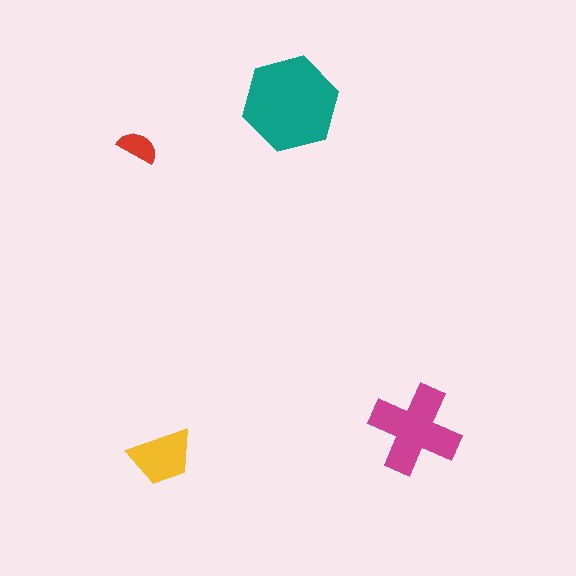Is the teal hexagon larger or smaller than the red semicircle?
Larger.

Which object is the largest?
The teal hexagon.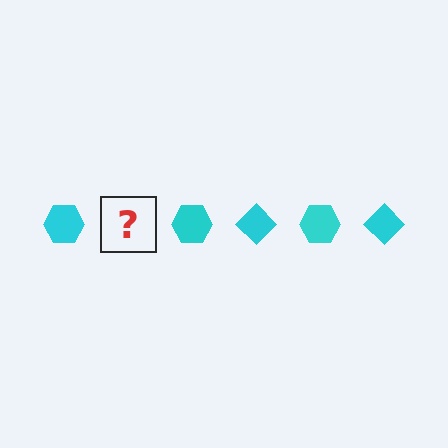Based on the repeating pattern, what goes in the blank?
The blank should be a cyan diamond.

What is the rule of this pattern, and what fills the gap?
The rule is that the pattern cycles through hexagon, diamond shapes in cyan. The gap should be filled with a cyan diamond.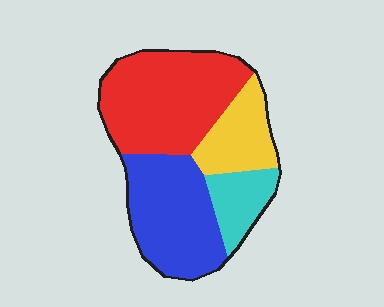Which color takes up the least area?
Cyan, at roughly 10%.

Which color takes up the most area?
Red, at roughly 40%.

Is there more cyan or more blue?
Blue.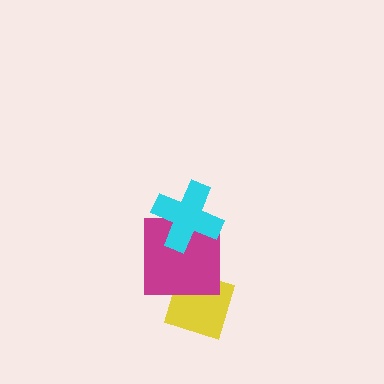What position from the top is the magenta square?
The magenta square is 2nd from the top.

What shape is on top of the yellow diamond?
The magenta square is on top of the yellow diamond.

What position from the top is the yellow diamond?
The yellow diamond is 3rd from the top.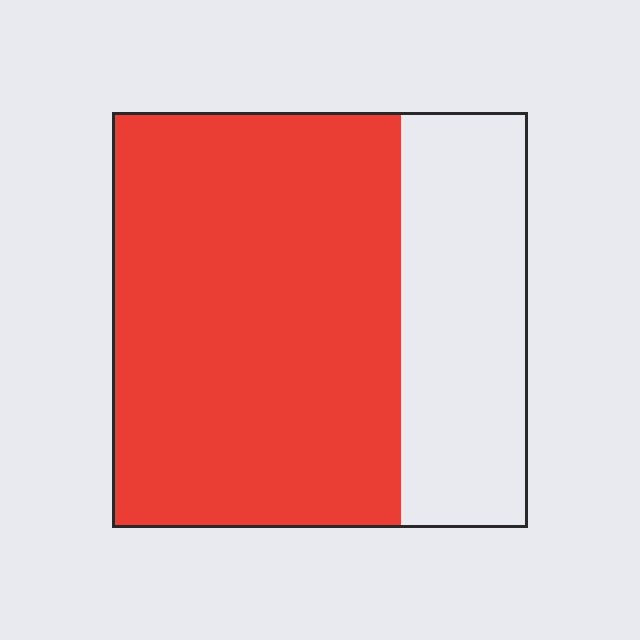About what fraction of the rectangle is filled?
About two thirds (2/3).